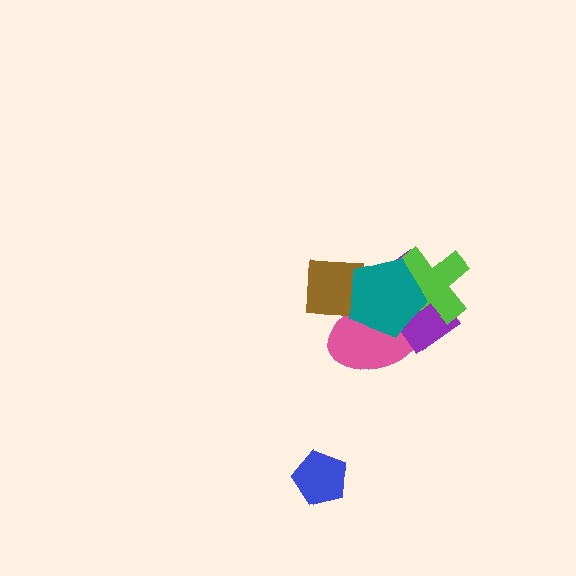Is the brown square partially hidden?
Yes, it is partially covered by another shape.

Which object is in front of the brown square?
The teal pentagon is in front of the brown square.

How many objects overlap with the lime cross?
3 objects overlap with the lime cross.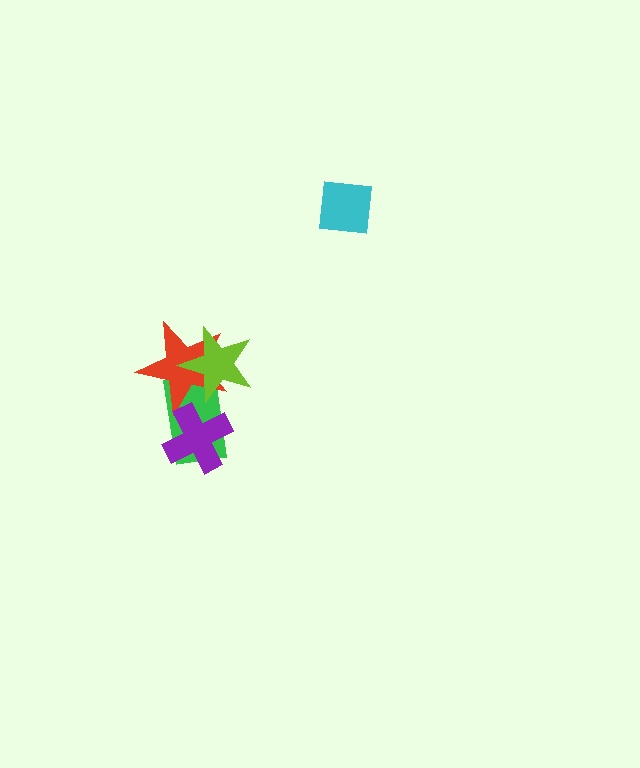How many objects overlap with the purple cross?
2 objects overlap with the purple cross.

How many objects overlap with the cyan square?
0 objects overlap with the cyan square.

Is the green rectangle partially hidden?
Yes, it is partially covered by another shape.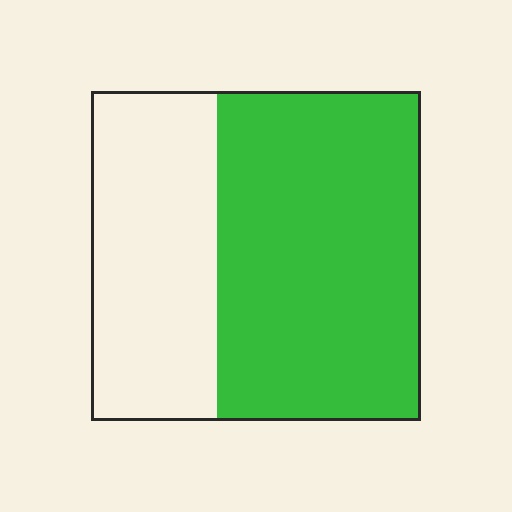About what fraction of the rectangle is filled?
About five eighths (5/8).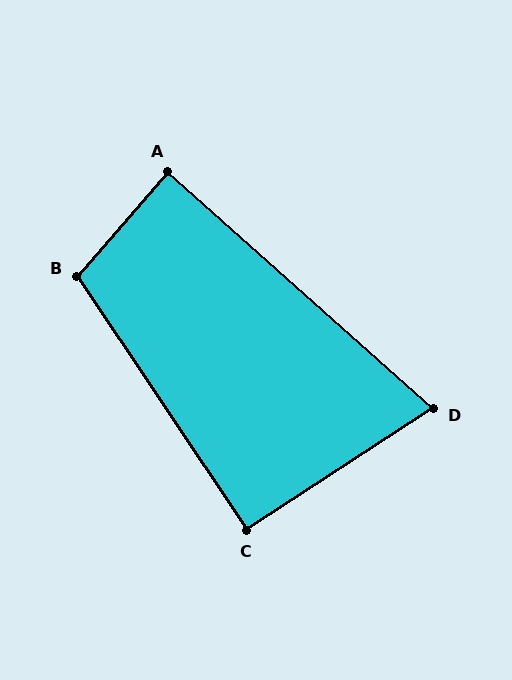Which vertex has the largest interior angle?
B, at approximately 105 degrees.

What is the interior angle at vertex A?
Approximately 89 degrees (approximately right).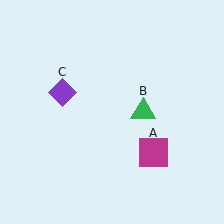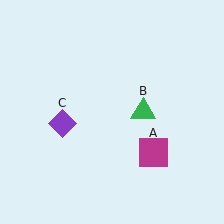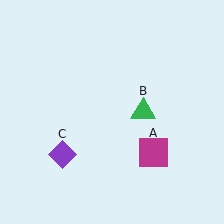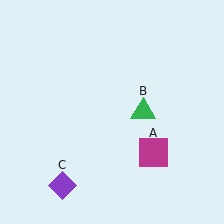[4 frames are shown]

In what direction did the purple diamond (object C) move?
The purple diamond (object C) moved down.